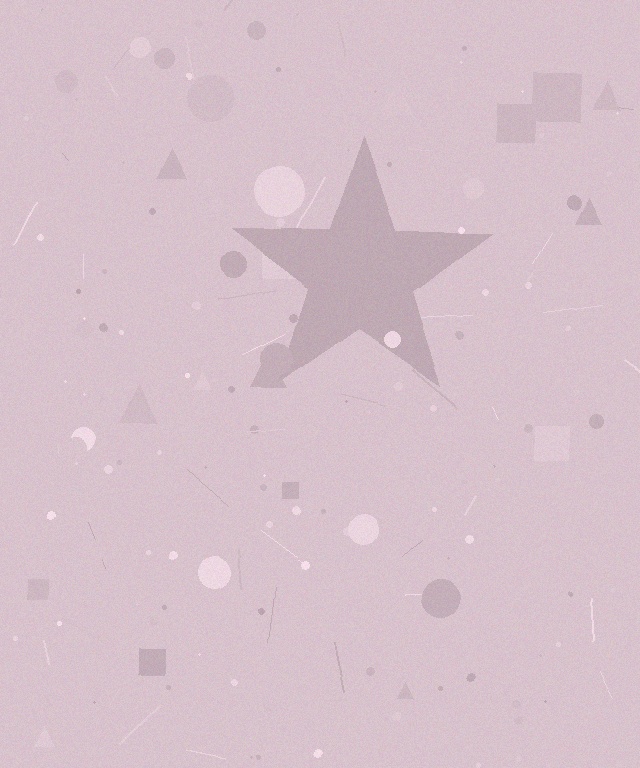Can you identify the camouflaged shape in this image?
The camouflaged shape is a star.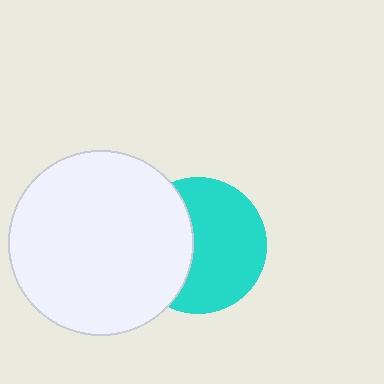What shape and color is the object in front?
The object in front is a white circle.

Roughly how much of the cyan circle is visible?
About half of it is visible (roughly 61%).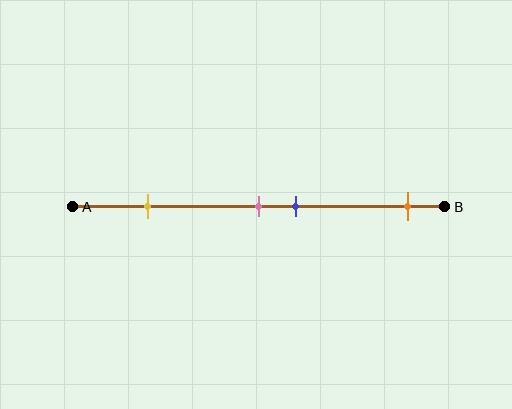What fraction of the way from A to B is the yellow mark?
The yellow mark is approximately 20% (0.2) of the way from A to B.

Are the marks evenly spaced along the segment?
No, the marks are not evenly spaced.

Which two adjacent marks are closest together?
The pink and blue marks are the closest adjacent pair.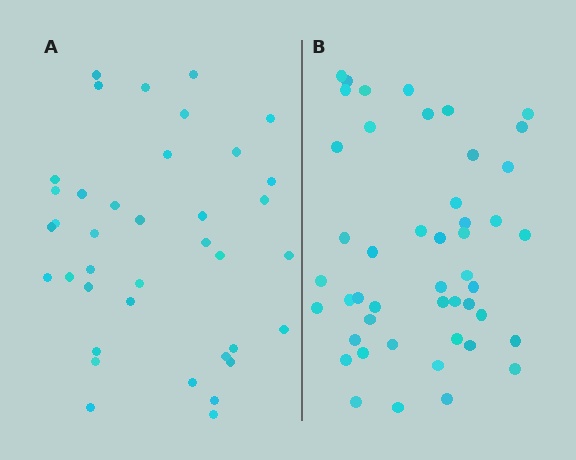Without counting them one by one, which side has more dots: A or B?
Region B (the right region) has more dots.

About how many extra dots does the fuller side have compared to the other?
Region B has roughly 8 or so more dots than region A.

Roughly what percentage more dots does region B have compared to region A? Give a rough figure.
About 25% more.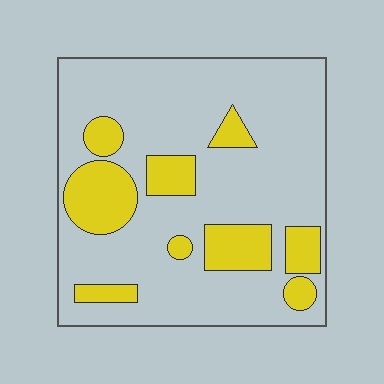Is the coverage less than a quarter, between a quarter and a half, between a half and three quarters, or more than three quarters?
Less than a quarter.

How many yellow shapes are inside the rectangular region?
9.